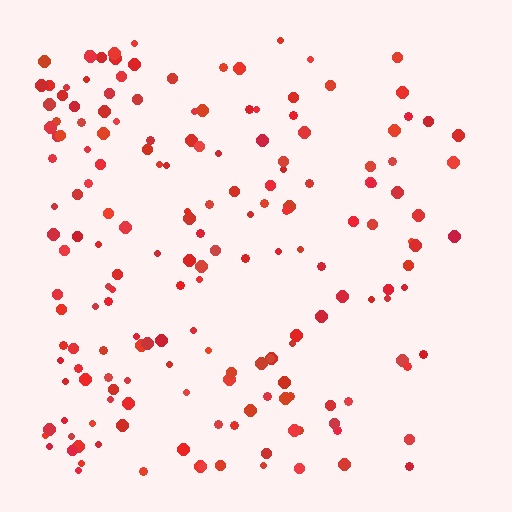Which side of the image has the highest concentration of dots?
The left.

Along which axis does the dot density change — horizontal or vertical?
Horizontal.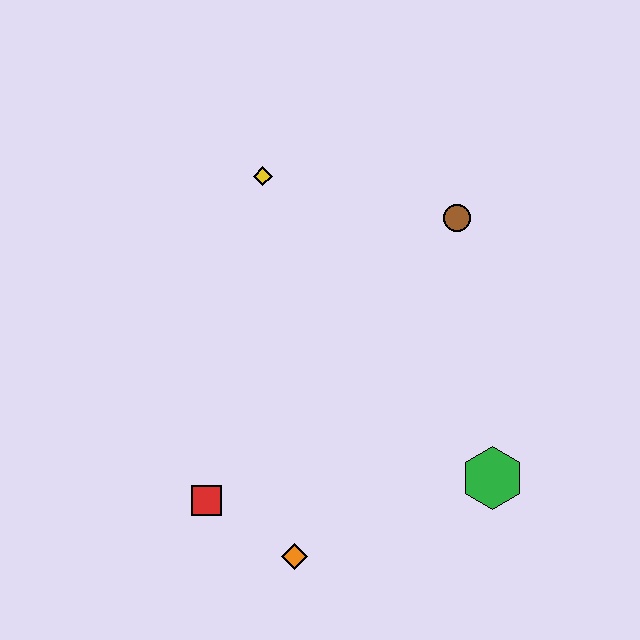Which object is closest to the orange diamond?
The red square is closest to the orange diamond.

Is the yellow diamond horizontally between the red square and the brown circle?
Yes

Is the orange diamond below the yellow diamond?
Yes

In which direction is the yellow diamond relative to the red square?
The yellow diamond is above the red square.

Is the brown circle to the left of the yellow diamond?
No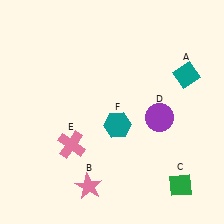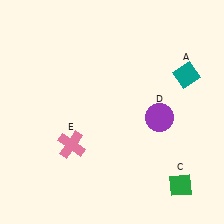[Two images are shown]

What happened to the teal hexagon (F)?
The teal hexagon (F) was removed in Image 2. It was in the bottom-right area of Image 1.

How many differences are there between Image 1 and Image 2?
There are 2 differences between the two images.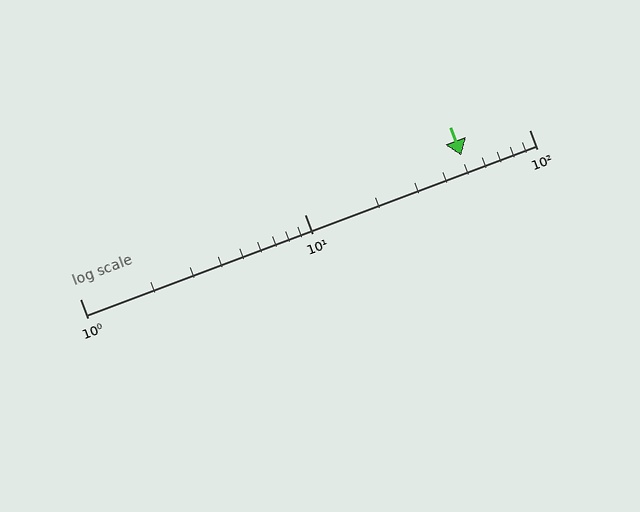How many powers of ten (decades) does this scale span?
The scale spans 2 decades, from 1 to 100.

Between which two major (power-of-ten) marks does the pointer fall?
The pointer is between 10 and 100.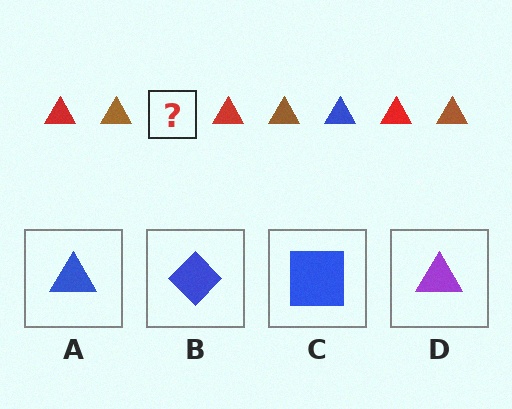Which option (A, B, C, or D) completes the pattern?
A.